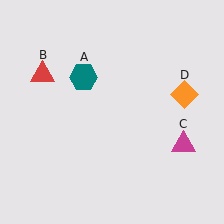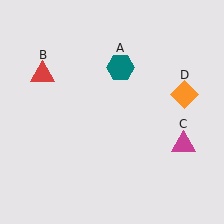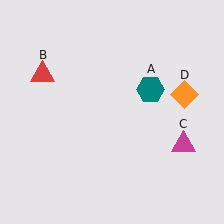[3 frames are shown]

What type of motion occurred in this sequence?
The teal hexagon (object A) rotated clockwise around the center of the scene.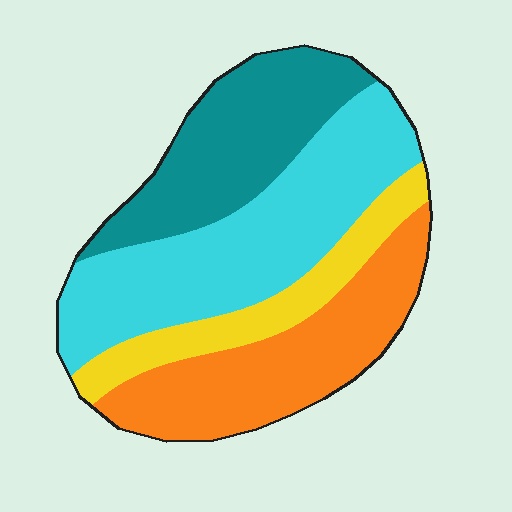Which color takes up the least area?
Yellow, at roughly 15%.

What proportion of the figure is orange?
Orange covers around 25% of the figure.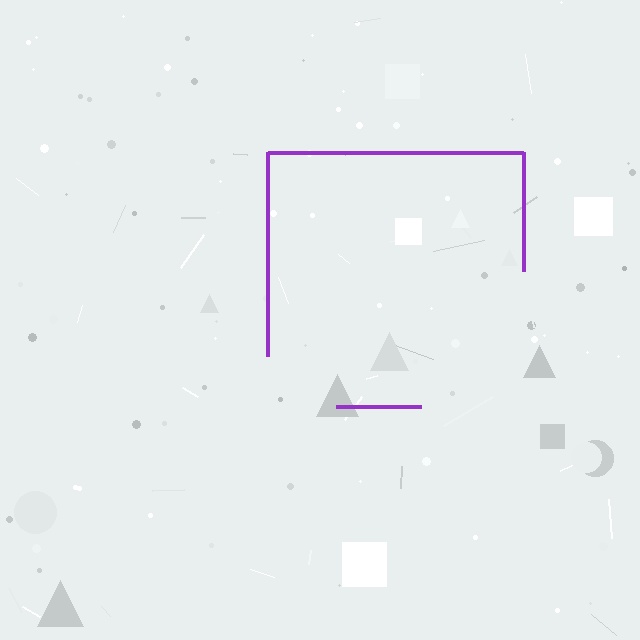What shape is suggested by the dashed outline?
The dashed outline suggests a square.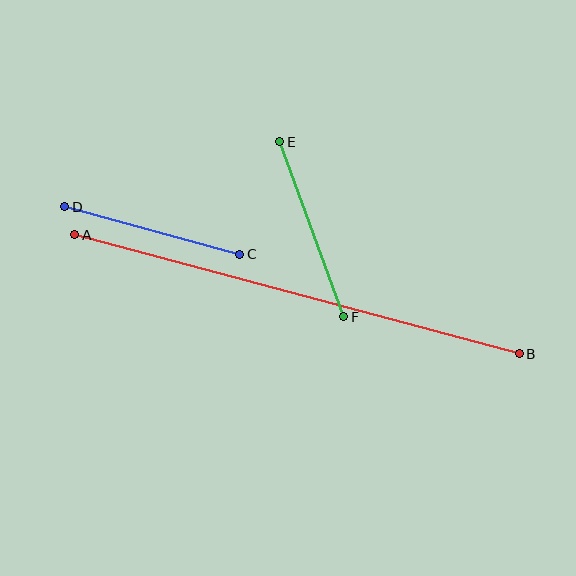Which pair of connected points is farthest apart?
Points A and B are farthest apart.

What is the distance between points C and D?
The distance is approximately 181 pixels.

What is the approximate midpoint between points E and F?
The midpoint is at approximately (312, 229) pixels.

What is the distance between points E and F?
The distance is approximately 186 pixels.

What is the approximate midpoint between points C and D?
The midpoint is at approximately (152, 230) pixels.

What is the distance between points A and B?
The distance is approximately 460 pixels.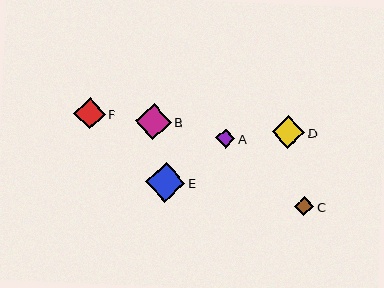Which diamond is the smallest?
Diamond A is the smallest with a size of approximately 19 pixels.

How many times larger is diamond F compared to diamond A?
Diamond F is approximately 1.7 times the size of diamond A.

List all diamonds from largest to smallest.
From largest to smallest: E, B, D, F, C, A.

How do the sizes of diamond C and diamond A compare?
Diamond C and diamond A are approximately the same size.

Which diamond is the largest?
Diamond E is the largest with a size of approximately 40 pixels.